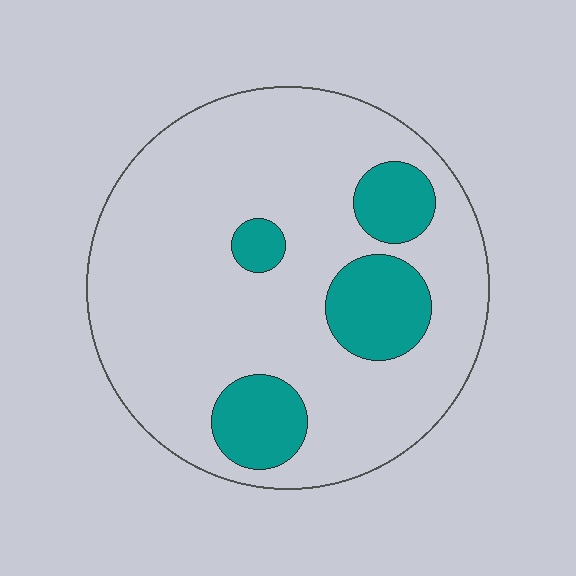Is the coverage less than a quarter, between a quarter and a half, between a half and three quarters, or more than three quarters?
Less than a quarter.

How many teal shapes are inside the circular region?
4.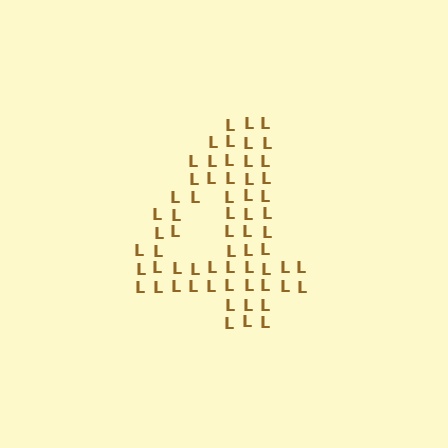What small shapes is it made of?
It is made of small letter L's.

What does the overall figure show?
The overall figure shows the digit 4.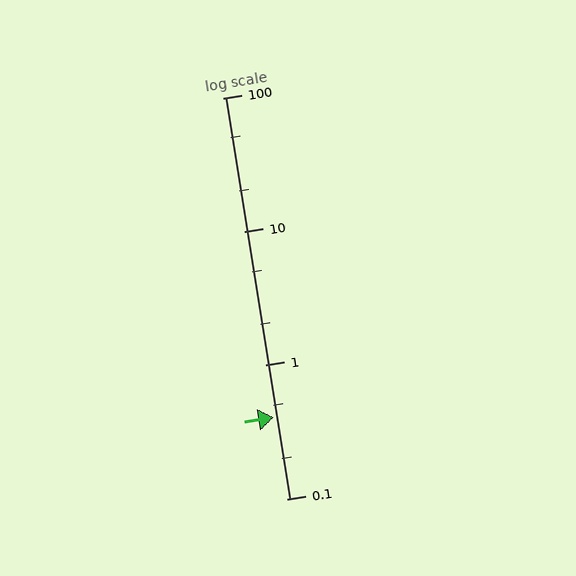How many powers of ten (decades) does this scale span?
The scale spans 3 decades, from 0.1 to 100.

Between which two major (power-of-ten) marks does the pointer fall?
The pointer is between 0.1 and 1.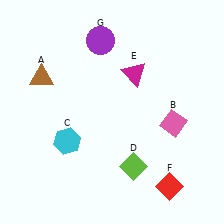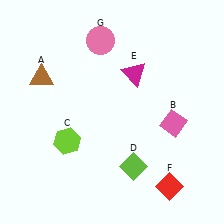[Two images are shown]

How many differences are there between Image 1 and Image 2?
There are 2 differences between the two images.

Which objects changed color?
C changed from cyan to lime. G changed from purple to pink.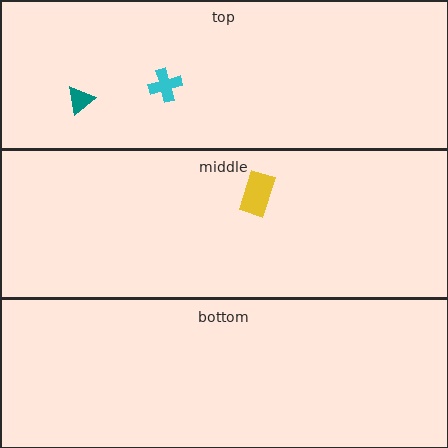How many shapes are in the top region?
2.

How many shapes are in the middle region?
1.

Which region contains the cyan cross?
The top region.